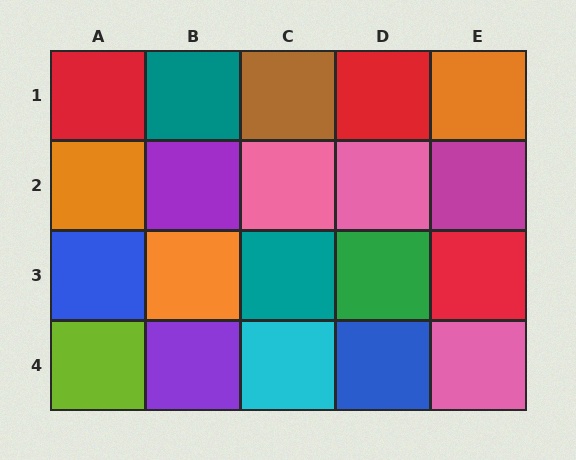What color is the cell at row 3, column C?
Teal.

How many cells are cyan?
1 cell is cyan.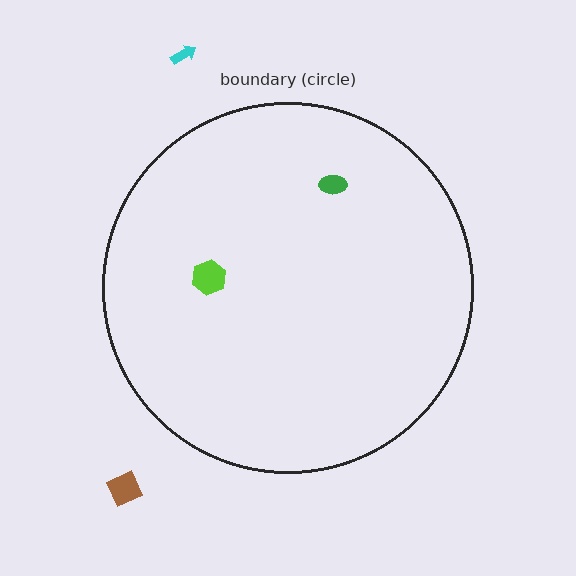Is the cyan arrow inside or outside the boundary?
Outside.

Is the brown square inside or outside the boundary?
Outside.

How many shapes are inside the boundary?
2 inside, 2 outside.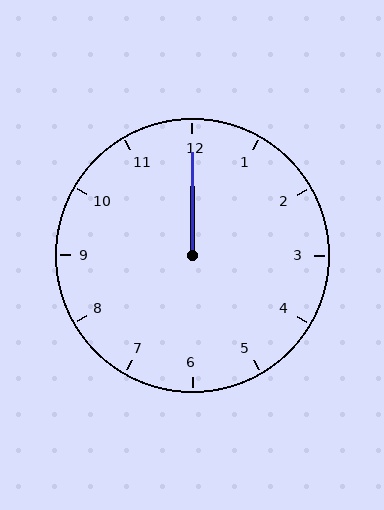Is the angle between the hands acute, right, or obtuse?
It is acute.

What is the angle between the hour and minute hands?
Approximately 0 degrees.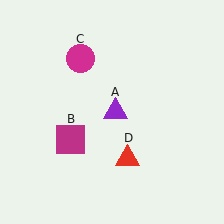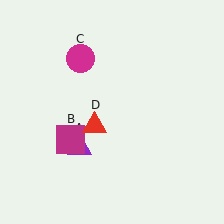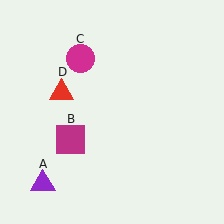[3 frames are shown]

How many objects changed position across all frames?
2 objects changed position: purple triangle (object A), red triangle (object D).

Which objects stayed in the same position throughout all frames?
Magenta square (object B) and magenta circle (object C) remained stationary.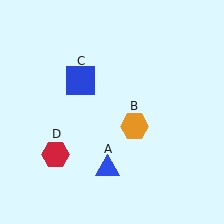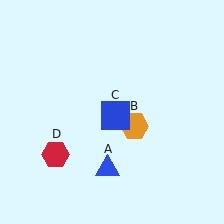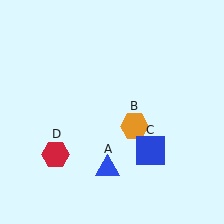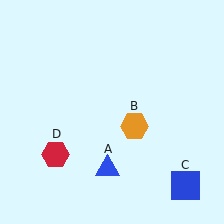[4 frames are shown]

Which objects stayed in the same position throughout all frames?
Blue triangle (object A) and orange hexagon (object B) and red hexagon (object D) remained stationary.